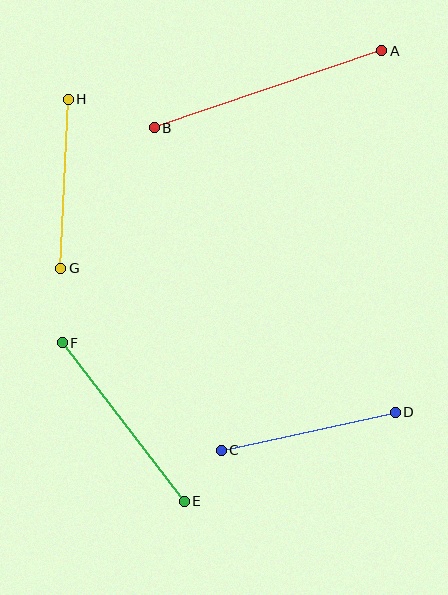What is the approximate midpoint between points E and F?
The midpoint is at approximately (123, 422) pixels.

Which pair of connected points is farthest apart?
Points A and B are farthest apart.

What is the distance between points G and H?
The distance is approximately 169 pixels.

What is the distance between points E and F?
The distance is approximately 200 pixels.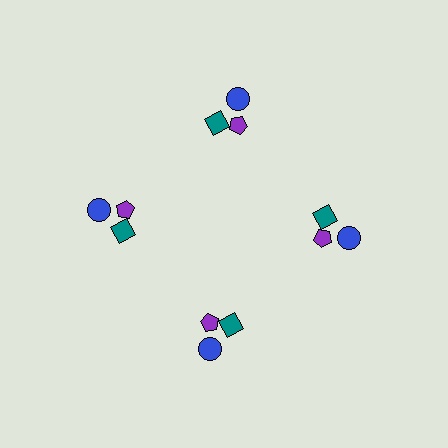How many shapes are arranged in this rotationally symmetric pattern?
There are 12 shapes, arranged in 4 groups of 3.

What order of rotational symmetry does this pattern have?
This pattern has 4-fold rotational symmetry.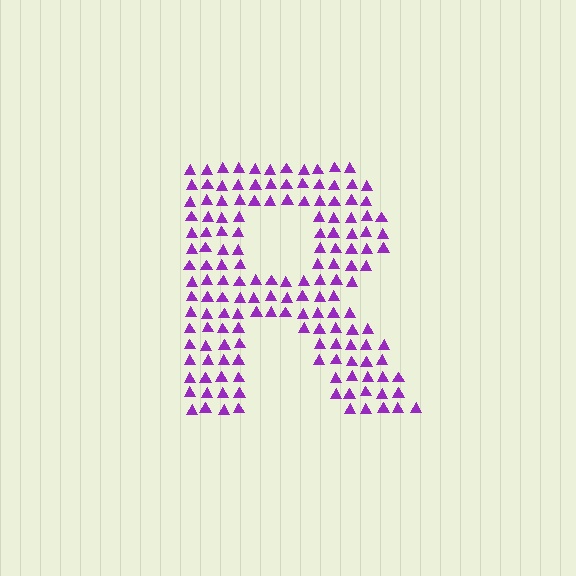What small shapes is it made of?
It is made of small triangles.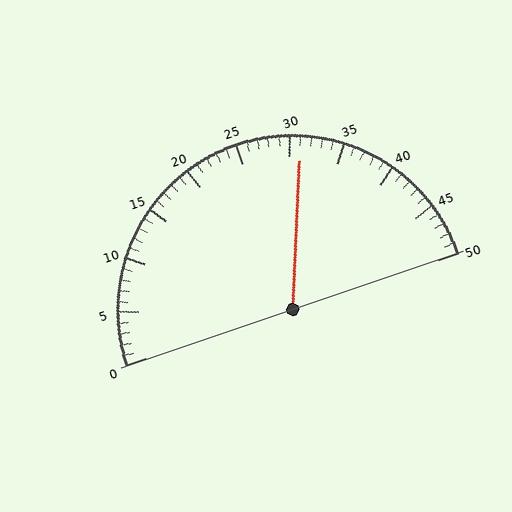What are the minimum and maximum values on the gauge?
The gauge ranges from 0 to 50.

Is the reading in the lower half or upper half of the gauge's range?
The reading is in the upper half of the range (0 to 50).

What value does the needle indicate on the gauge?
The needle indicates approximately 31.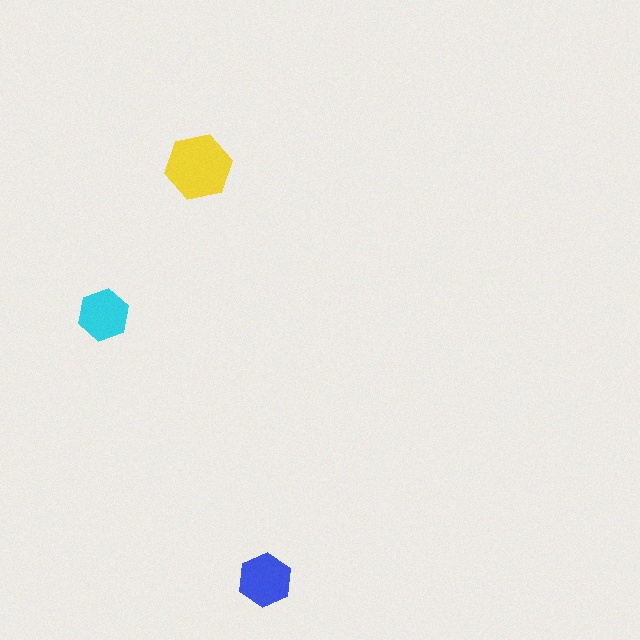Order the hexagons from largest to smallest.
the yellow one, the blue one, the cyan one.